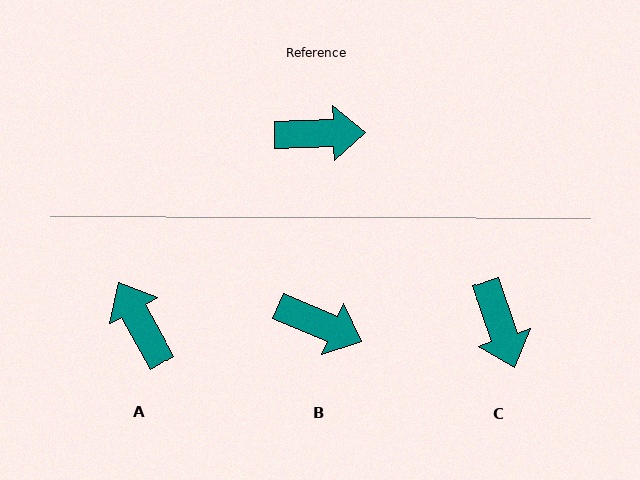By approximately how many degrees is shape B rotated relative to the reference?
Approximately 24 degrees clockwise.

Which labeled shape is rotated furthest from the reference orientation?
A, about 118 degrees away.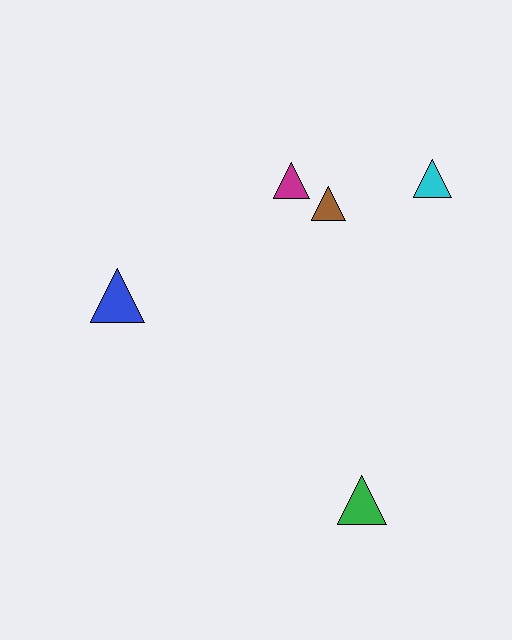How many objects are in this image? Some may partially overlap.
There are 5 objects.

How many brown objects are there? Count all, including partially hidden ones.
There is 1 brown object.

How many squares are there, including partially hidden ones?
There are no squares.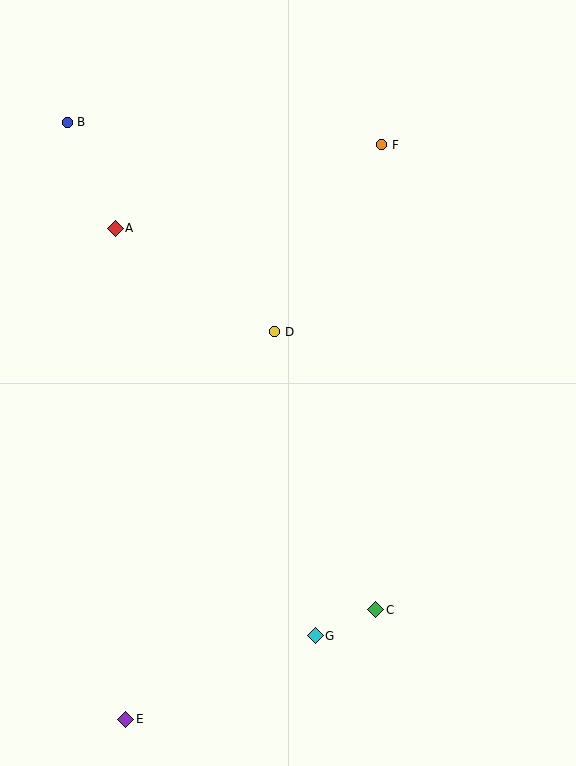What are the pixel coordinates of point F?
Point F is at (382, 145).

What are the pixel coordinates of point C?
Point C is at (376, 610).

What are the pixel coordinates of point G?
Point G is at (315, 636).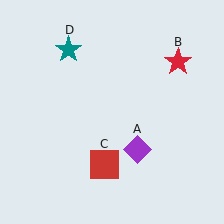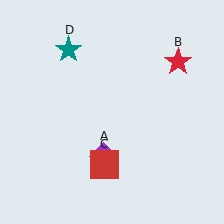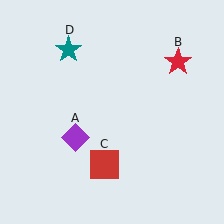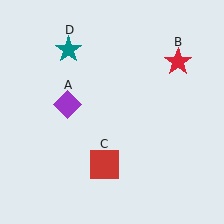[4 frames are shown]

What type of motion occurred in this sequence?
The purple diamond (object A) rotated clockwise around the center of the scene.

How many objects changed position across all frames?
1 object changed position: purple diamond (object A).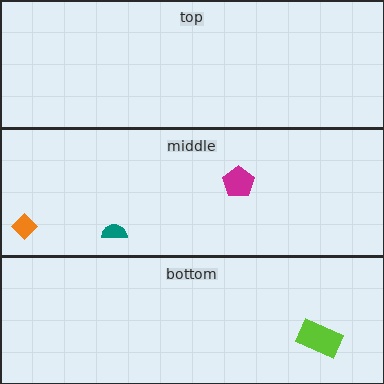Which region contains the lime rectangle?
The bottom region.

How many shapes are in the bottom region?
1.